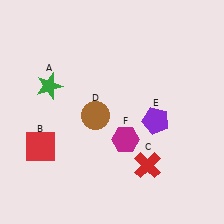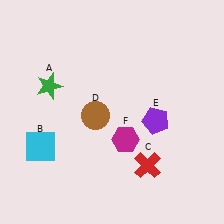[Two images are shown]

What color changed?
The square (B) changed from red in Image 1 to cyan in Image 2.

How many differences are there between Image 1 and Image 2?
There is 1 difference between the two images.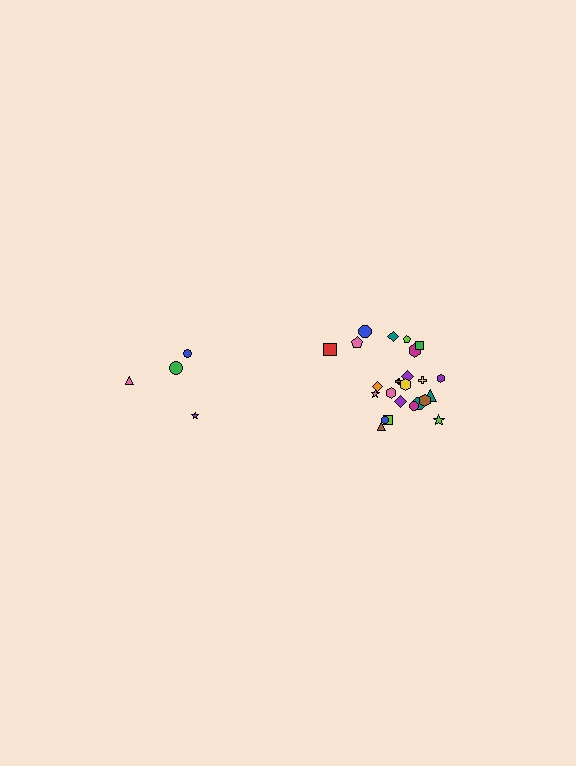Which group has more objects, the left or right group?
The right group.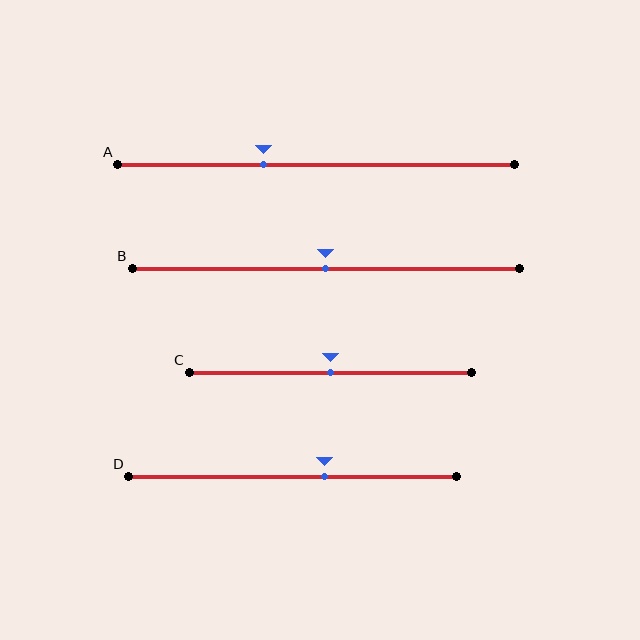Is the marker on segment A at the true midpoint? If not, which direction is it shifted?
No, the marker on segment A is shifted to the left by about 13% of the segment length.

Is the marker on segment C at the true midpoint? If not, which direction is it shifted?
Yes, the marker on segment C is at the true midpoint.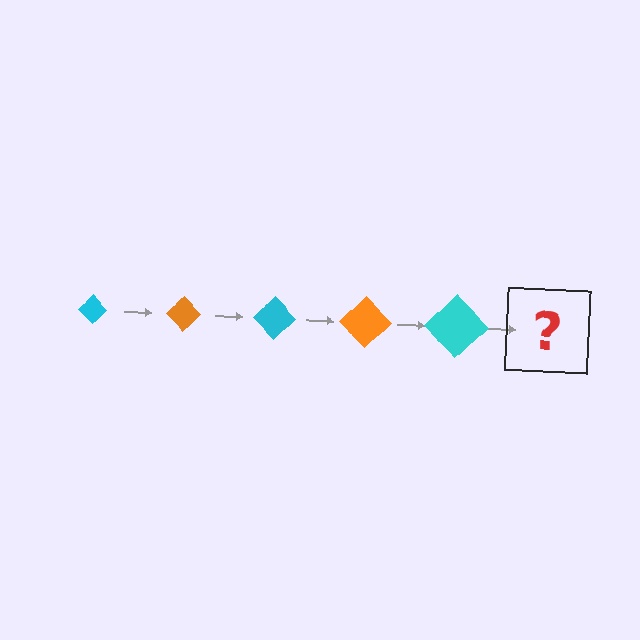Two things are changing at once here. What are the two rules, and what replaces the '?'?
The two rules are that the diamond grows larger each step and the color cycles through cyan and orange. The '?' should be an orange diamond, larger than the previous one.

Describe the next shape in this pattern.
It should be an orange diamond, larger than the previous one.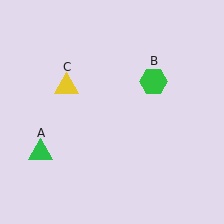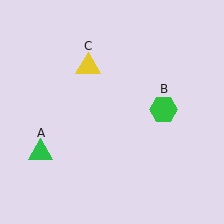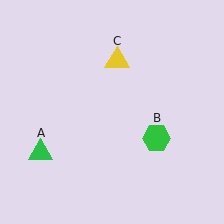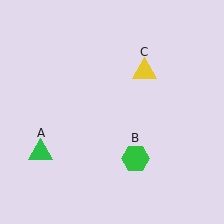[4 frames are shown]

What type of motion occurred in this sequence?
The green hexagon (object B), yellow triangle (object C) rotated clockwise around the center of the scene.